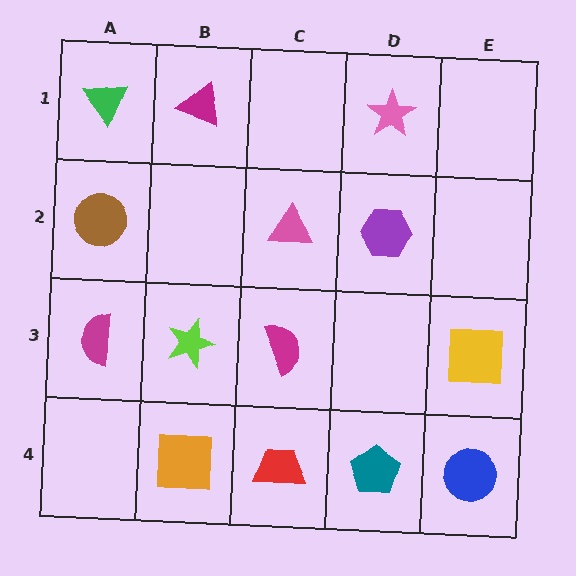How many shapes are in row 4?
4 shapes.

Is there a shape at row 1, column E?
No, that cell is empty.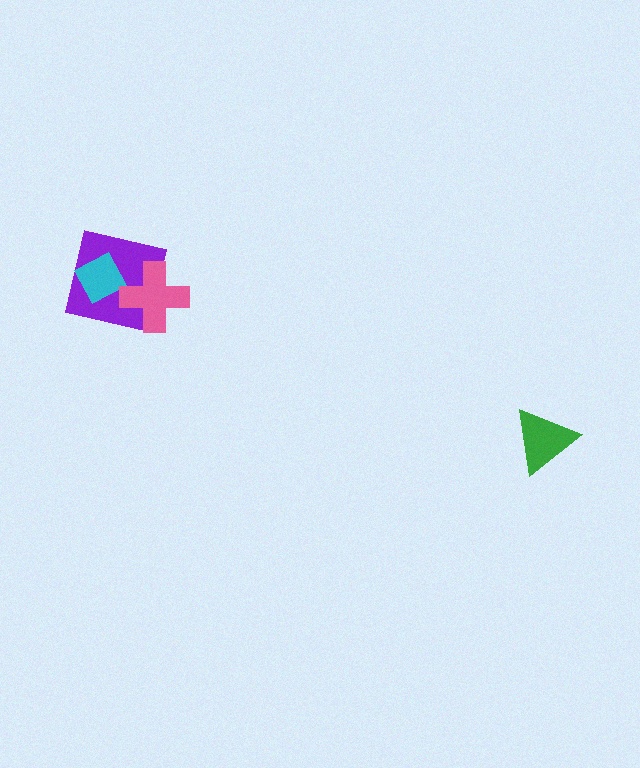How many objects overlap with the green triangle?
0 objects overlap with the green triangle.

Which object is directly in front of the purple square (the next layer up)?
The cyan diamond is directly in front of the purple square.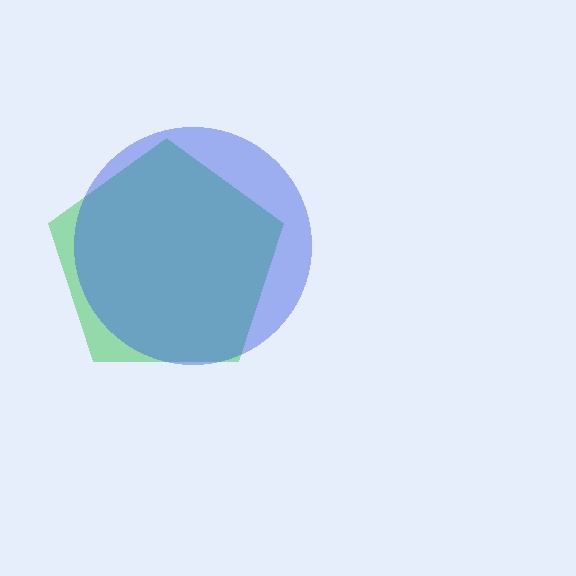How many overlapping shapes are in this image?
There are 2 overlapping shapes in the image.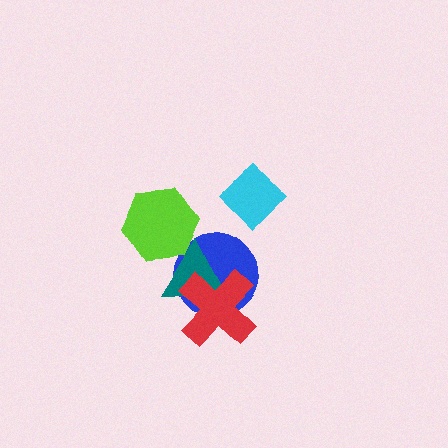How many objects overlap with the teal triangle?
3 objects overlap with the teal triangle.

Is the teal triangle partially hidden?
Yes, it is partially covered by another shape.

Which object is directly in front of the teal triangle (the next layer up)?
The lime hexagon is directly in front of the teal triangle.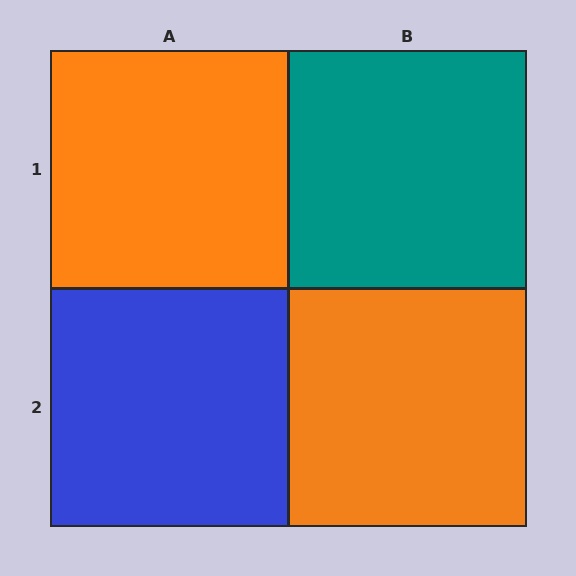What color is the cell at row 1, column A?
Orange.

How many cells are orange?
2 cells are orange.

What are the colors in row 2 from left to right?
Blue, orange.